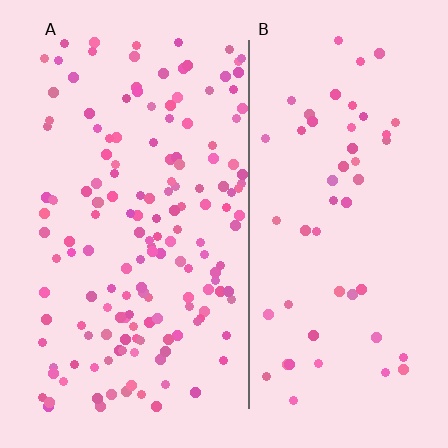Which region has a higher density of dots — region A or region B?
A (the left).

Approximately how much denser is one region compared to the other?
Approximately 3.0× — region A over region B.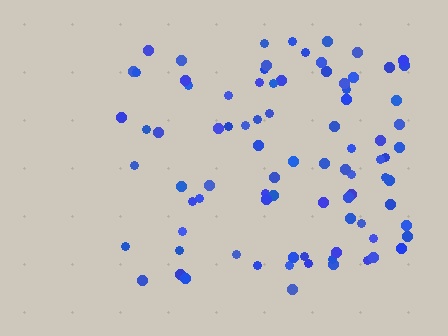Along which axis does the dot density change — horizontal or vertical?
Horizontal.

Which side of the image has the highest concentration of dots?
The right.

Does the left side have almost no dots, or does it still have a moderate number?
Still a moderate number, just noticeably fewer than the right.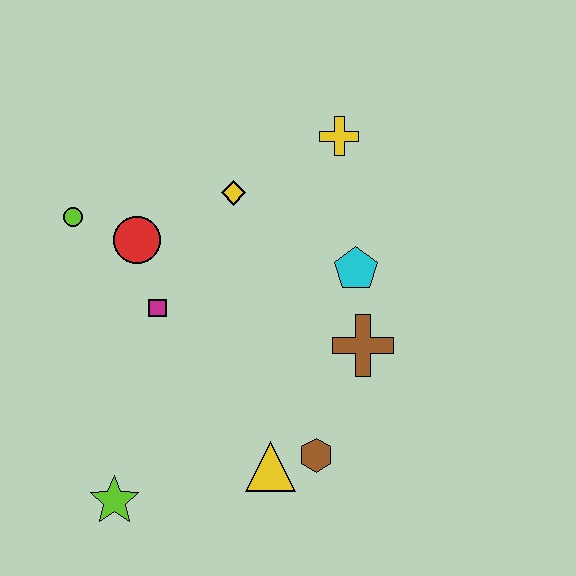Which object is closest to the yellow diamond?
The red circle is closest to the yellow diamond.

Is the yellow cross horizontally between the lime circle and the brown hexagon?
No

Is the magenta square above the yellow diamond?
No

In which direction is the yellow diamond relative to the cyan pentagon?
The yellow diamond is to the left of the cyan pentagon.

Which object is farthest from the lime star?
The yellow cross is farthest from the lime star.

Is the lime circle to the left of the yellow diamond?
Yes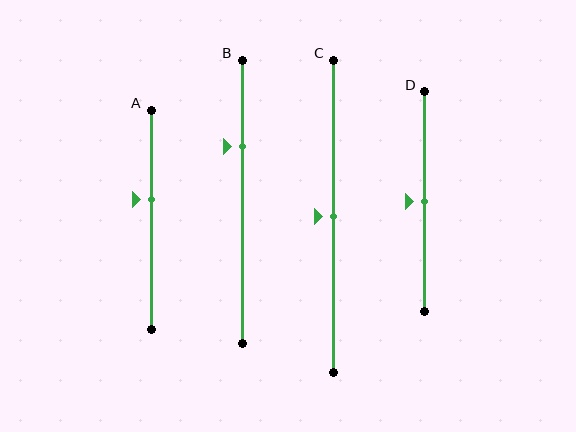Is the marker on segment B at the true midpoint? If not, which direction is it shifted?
No, the marker on segment B is shifted upward by about 19% of the segment length.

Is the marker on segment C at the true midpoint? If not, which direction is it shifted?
Yes, the marker on segment C is at the true midpoint.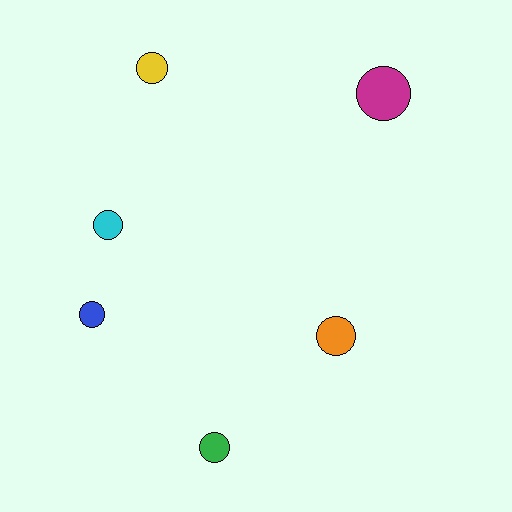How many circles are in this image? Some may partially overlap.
There are 6 circles.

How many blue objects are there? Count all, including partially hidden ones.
There is 1 blue object.